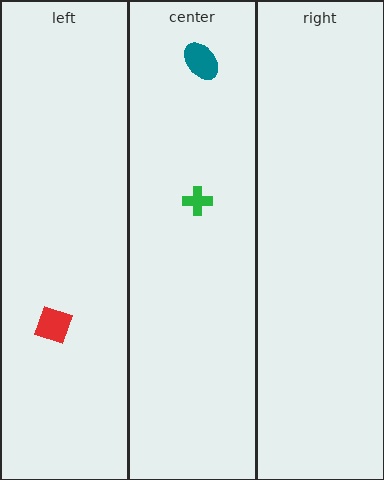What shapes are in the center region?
The green cross, the teal ellipse.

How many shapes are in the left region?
1.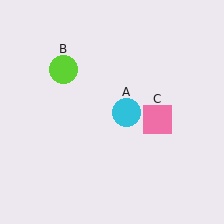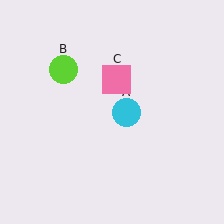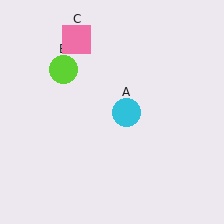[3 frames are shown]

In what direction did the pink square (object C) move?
The pink square (object C) moved up and to the left.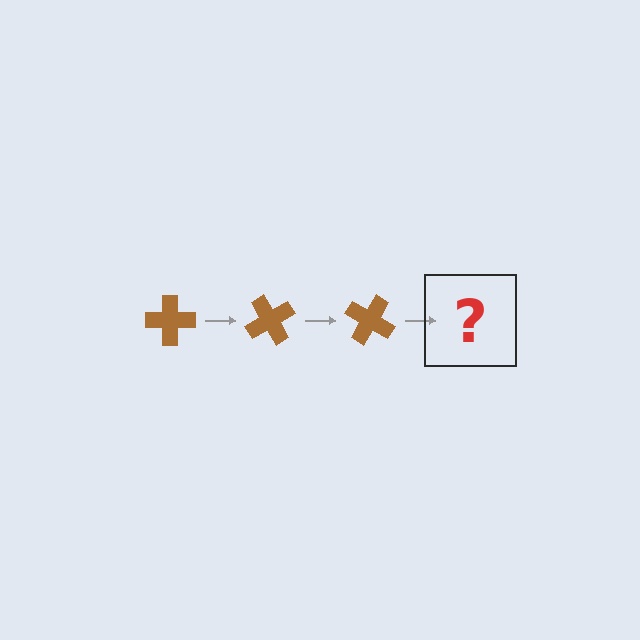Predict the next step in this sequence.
The next step is a brown cross rotated 180 degrees.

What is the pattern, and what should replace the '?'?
The pattern is that the cross rotates 60 degrees each step. The '?' should be a brown cross rotated 180 degrees.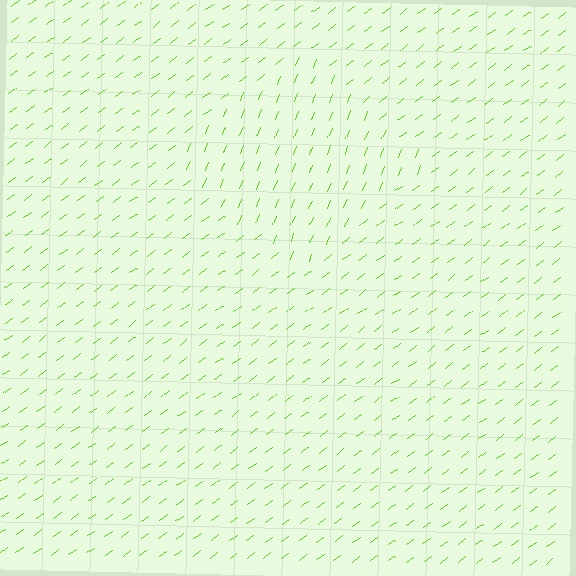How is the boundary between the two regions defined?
The boundary is defined purely by a change in line orientation (approximately 31 degrees difference). All lines are the same color and thickness.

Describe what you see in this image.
The image is filled with small lime line segments. A diamond region in the image has lines oriented differently from the surrounding lines, creating a visible texture boundary.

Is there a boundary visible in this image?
Yes, there is a texture boundary formed by a change in line orientation.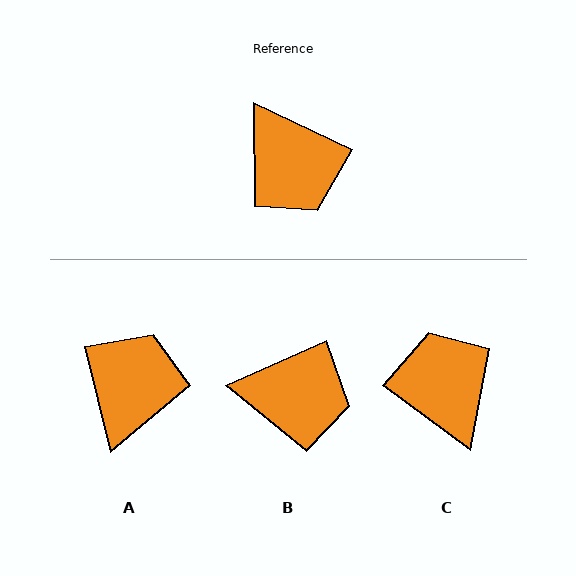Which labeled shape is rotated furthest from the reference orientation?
C, about 169 degrees away.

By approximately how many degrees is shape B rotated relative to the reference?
Approximately 50 degrees counter-clockwise.